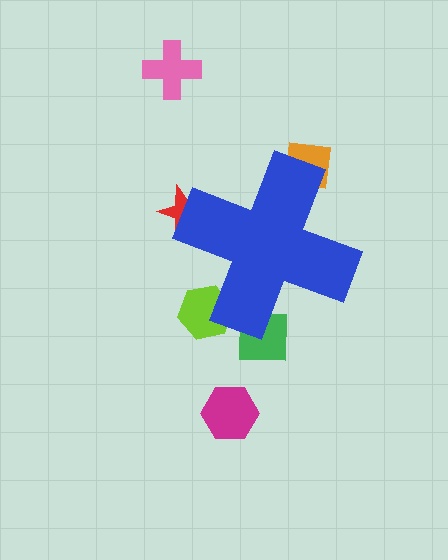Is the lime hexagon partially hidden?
Yes, the lime hexagon is partially hidden behind the blue cross.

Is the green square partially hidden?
Yes, the green square is partially hidden behind the blue cross.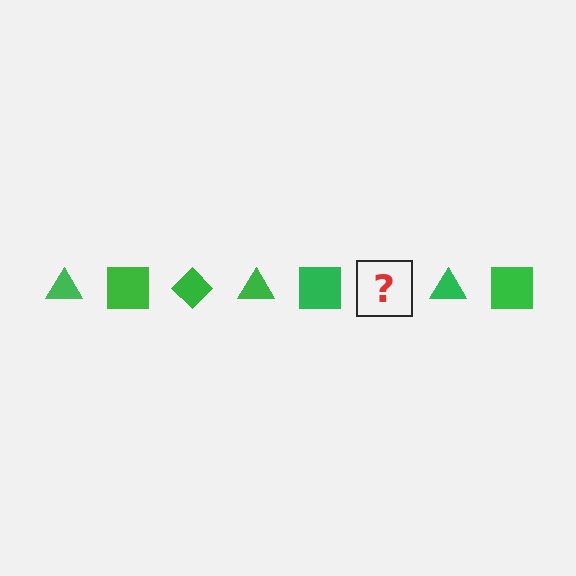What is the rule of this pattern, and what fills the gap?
The rule is that the pattern cycles through triangle, square, diamond shapes in green. The gap should be filled with a green diamond.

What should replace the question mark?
The question mark should be replaced with a green diamond.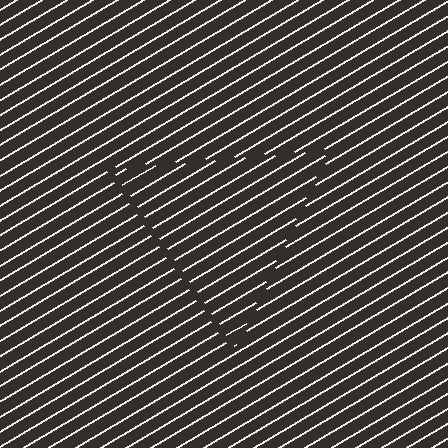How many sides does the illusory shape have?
3 sides — the line-ends trace a triangle.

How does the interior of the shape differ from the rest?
The interior of the shape contains the same grating, shifted by half a period — the contour is defined by the phase discontinuity where line-ends from the inner and outer gratings abut.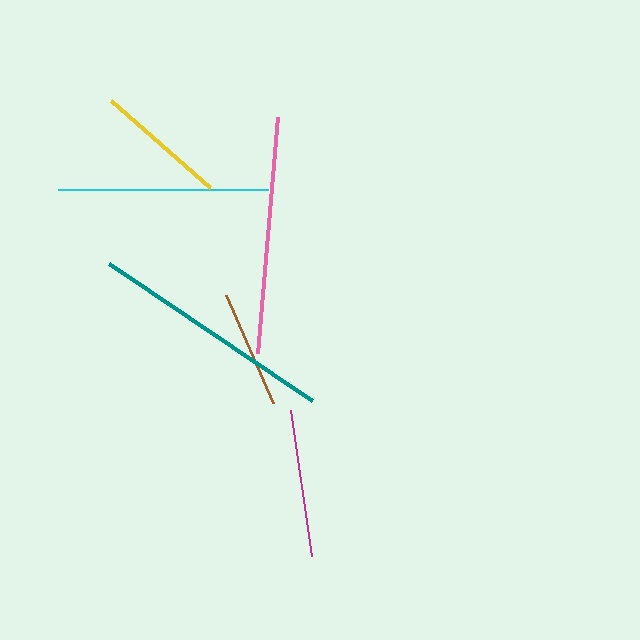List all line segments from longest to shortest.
From longest to shortest: teal, pink, cyan, magenta, yellow, brown.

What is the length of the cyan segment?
The cyan segment is approximately 209 pixels long.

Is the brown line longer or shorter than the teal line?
The teal line is longer than the brown line.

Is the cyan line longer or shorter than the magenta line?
The cyan line is longer than the magenta line.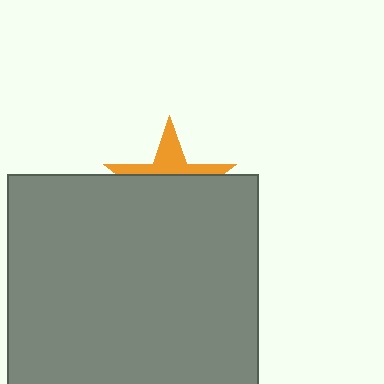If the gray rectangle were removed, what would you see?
You would see the complete orange star.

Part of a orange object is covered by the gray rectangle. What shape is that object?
It is a star.